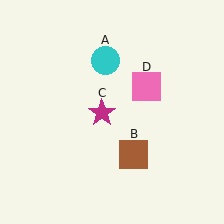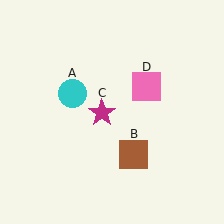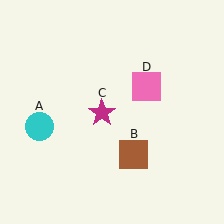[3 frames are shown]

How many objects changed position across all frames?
1 object changed position: cyan circle (object A).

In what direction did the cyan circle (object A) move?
The cyan circle (object A) moved down and to the left.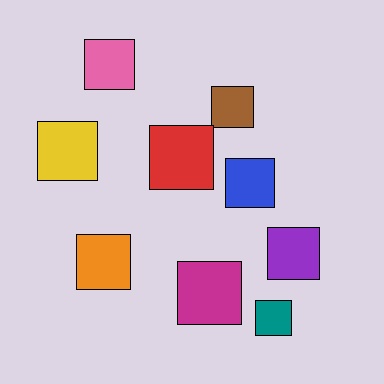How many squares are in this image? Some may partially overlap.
There are 9 squares.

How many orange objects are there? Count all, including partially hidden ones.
There is 1 orange object.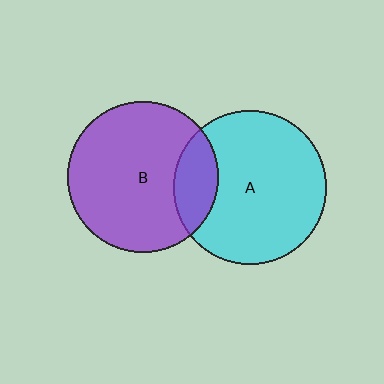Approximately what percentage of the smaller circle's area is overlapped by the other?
Approximately 20%.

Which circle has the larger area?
Circle A (cyan).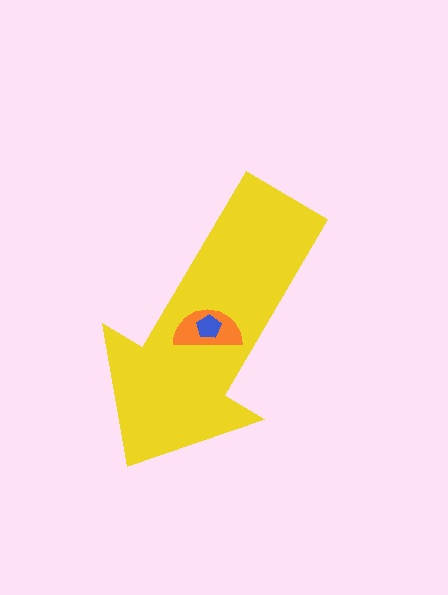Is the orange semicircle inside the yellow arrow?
Yes.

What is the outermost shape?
The yellow arrow.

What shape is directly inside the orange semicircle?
The blue pentagon.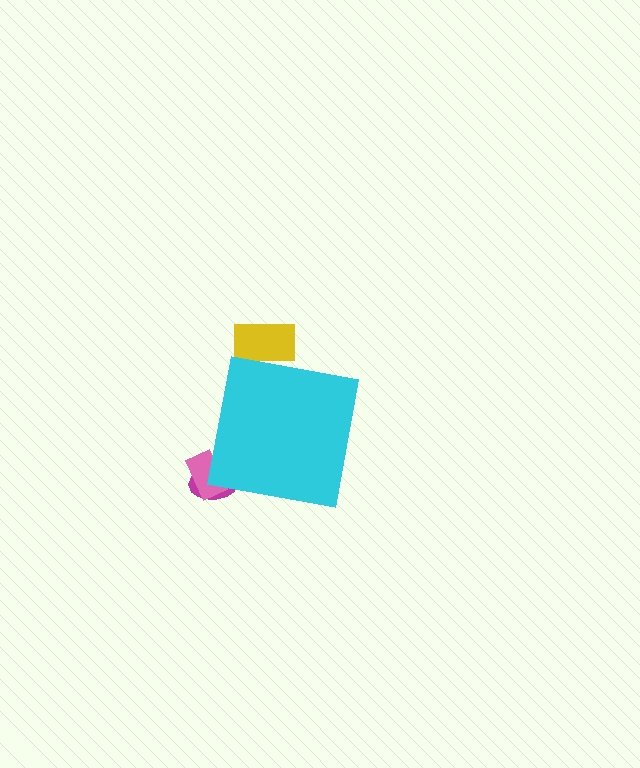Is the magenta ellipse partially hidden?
Yes, the magenta ellipse is partially hidden behind the cyan square.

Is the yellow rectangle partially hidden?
Yes, the yellow rectangle is partially hidden behind the cyan square.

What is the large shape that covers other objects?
A cyan square.